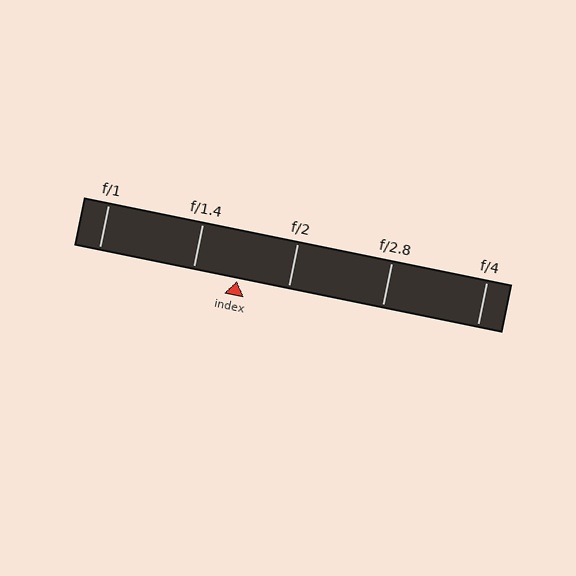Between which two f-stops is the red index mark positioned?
The index mark is between f/1.4 and f/2.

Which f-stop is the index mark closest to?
The index mark is closest to f/1.4.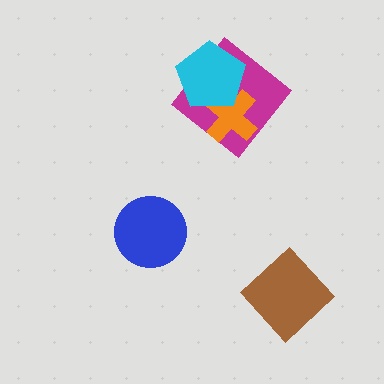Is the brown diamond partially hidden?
No, no other shape covers it.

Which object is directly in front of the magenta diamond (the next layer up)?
The orange cross is directly in front of the magenta diamond.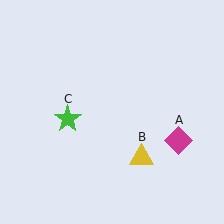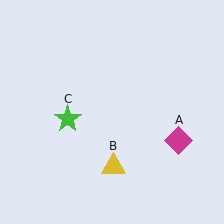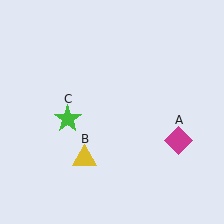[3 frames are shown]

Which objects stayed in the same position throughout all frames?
Magenta diamond (object A) and green star (object C) remained stationary.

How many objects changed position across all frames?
1 object changed position: yellow triangle (object B).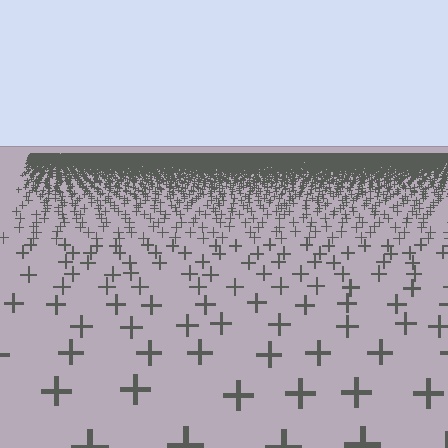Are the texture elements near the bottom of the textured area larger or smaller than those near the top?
Larger. Near the bottom, elements are closer to the viewer and appear at a bigger on-screen size.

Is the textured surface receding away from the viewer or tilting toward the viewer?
The surface is receding away from the viewer. Texture elements get smaller and denser toward the top.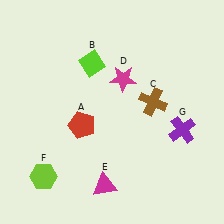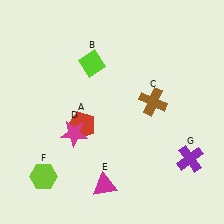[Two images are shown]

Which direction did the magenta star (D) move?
The magenta star (D) moved down.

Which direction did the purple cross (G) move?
The purple cross (G) moved down.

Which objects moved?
The objects that moved are: the magenta star (D), the purple cross (G).